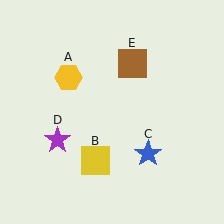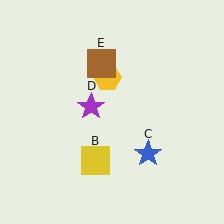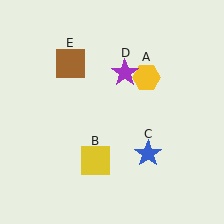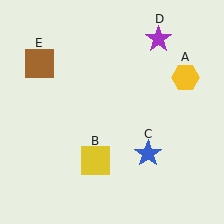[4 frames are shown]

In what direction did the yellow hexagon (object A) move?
The yellow hexagon (object A) moved right.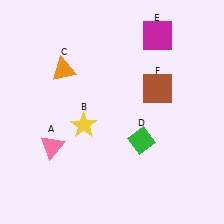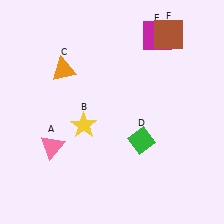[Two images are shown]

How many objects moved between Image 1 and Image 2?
1 object moved between the two images.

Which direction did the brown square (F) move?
The brown square (F) moved up.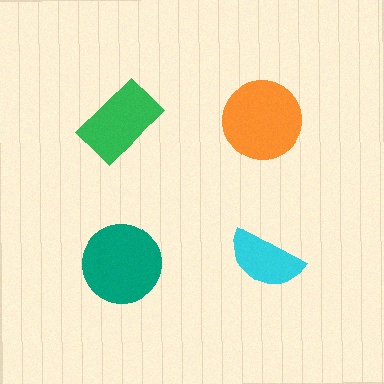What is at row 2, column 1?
A teal circle.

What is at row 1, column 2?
An orange circle.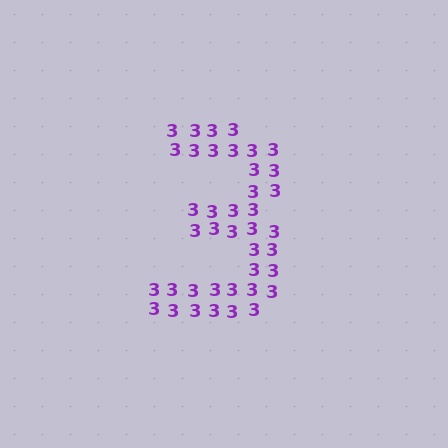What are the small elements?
The small elements are digit 3's.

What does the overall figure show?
The overall figure shows the digit 3.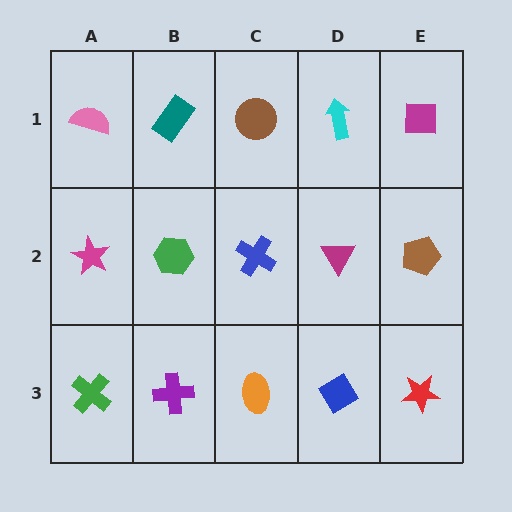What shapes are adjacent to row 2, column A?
A pink semicircle (row 1, column A), a green cross (row 3, column A), a green hexagon (row 2, column B).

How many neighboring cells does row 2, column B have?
4.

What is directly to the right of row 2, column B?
A blue cross.